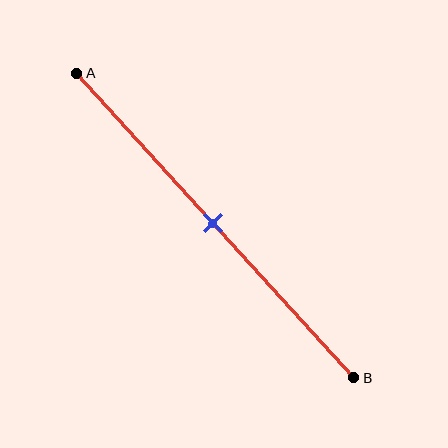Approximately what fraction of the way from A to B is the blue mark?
The blue mark is approximately 50% of the way from A to B.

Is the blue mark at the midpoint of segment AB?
Yes, the mark is approximately at the midpoint.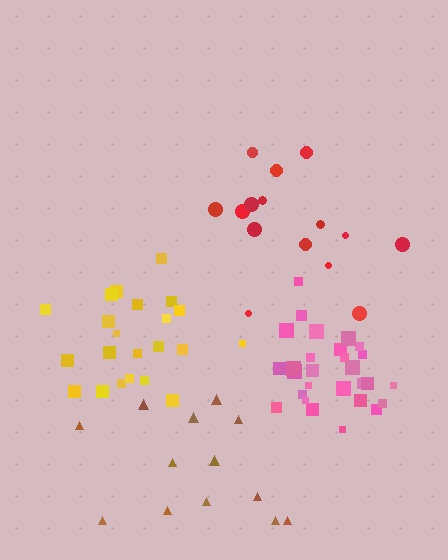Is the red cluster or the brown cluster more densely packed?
Red.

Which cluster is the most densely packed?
Pink.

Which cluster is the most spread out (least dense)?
Brown.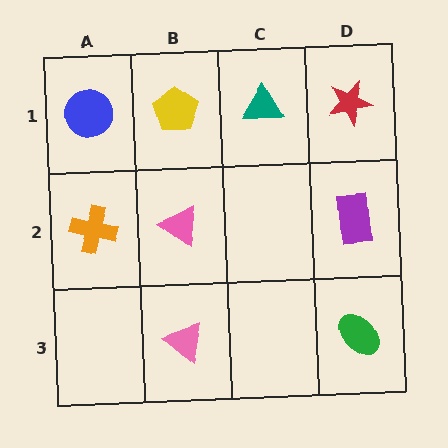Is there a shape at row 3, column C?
No, that cell is empty.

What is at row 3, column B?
A pink triangle.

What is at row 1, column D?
A red star.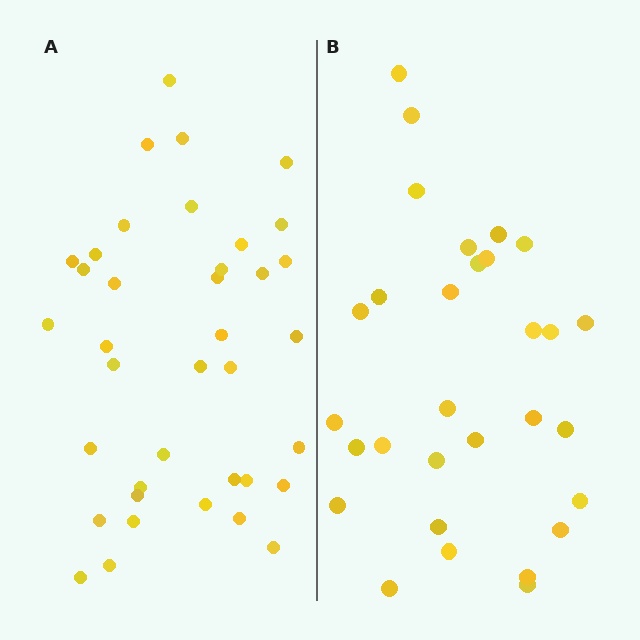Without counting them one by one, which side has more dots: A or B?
Region A (the left region) has more dots.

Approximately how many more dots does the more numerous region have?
Region A has roughly 8 or so more dots than region B.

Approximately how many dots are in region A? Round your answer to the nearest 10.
About 40 dots. (The exact count is 38, which rounds to 40.)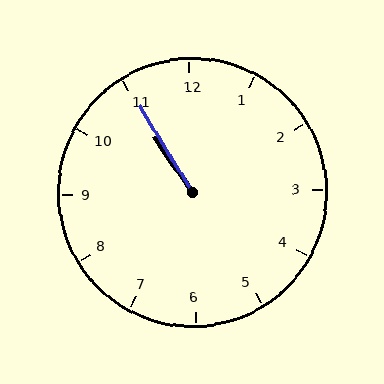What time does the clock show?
10:55.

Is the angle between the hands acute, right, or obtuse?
It is acute.